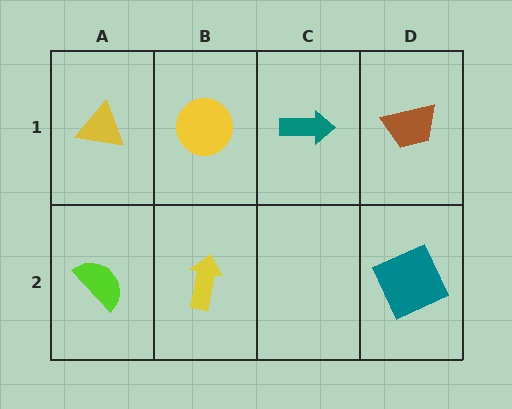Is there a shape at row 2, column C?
No, that cell is empty.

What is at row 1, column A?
A yellow triangle.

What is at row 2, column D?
A teal square.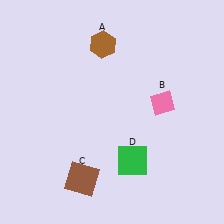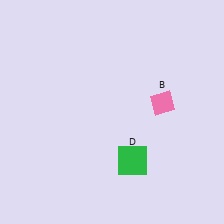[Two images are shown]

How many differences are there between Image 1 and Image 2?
There are 2 differences between the two images.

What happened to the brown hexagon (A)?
The brown hexagon (A) was removed in Image 2. It was in the top-left area of Image 1.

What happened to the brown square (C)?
The brown square (C) was removed in Image 2. It was in the bottom-left area of Image 1.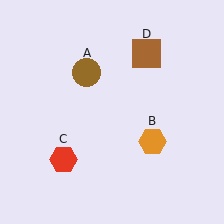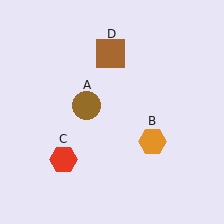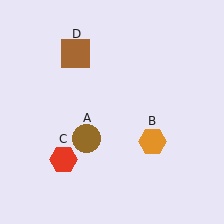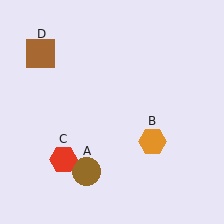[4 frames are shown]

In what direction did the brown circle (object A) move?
The brown circle (object A) moved down.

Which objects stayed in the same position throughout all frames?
Orange hexagon (object B) and red hexagon (object C) remained stationary.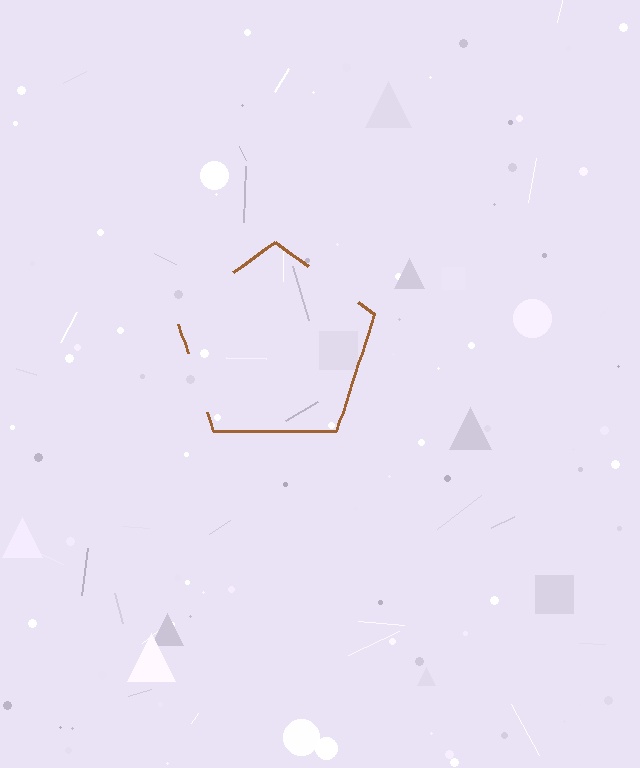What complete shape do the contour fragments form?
The contour fragments form a pentagon.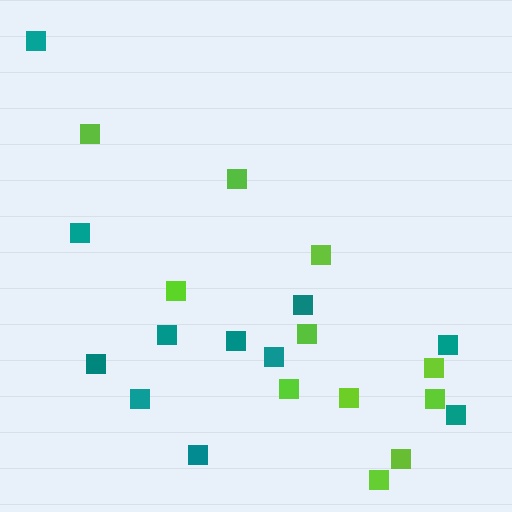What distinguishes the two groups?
There are 2 groups: one group of lime squares (11) and one group of teal squares (11).